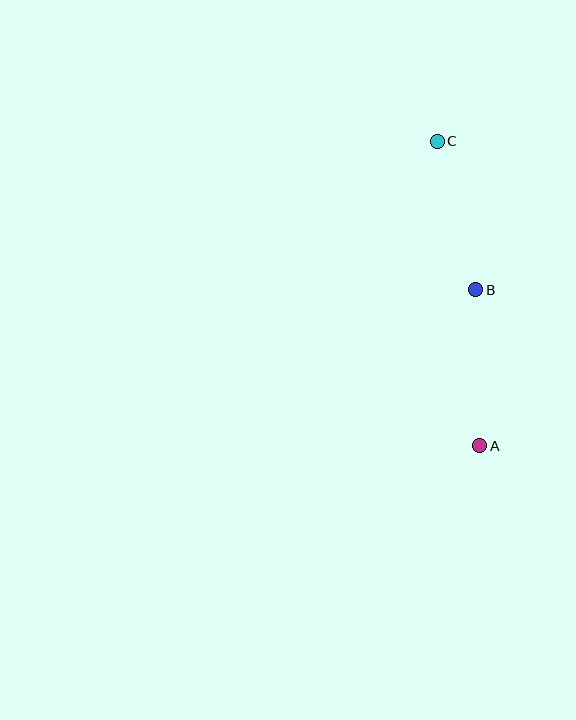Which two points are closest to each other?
Points B and C are closest to each other.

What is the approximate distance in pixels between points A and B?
The distance between A and B is approximately 156 pixels.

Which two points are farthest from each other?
Points A and C are farthest from each other.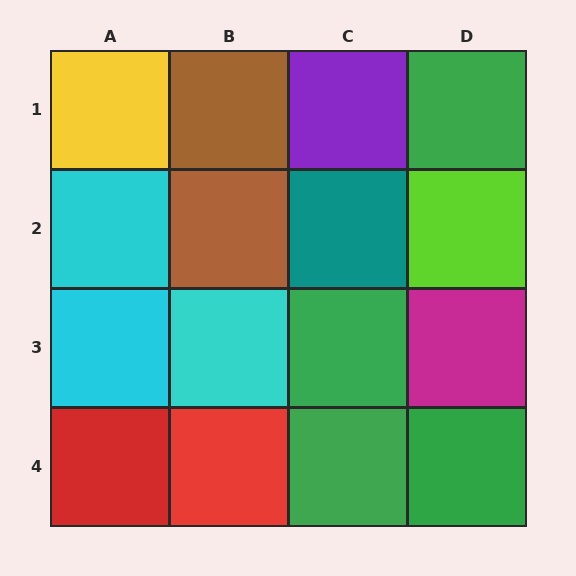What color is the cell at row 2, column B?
Brown.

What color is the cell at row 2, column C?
Teal.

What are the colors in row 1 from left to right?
Yellow, brown, purple, green.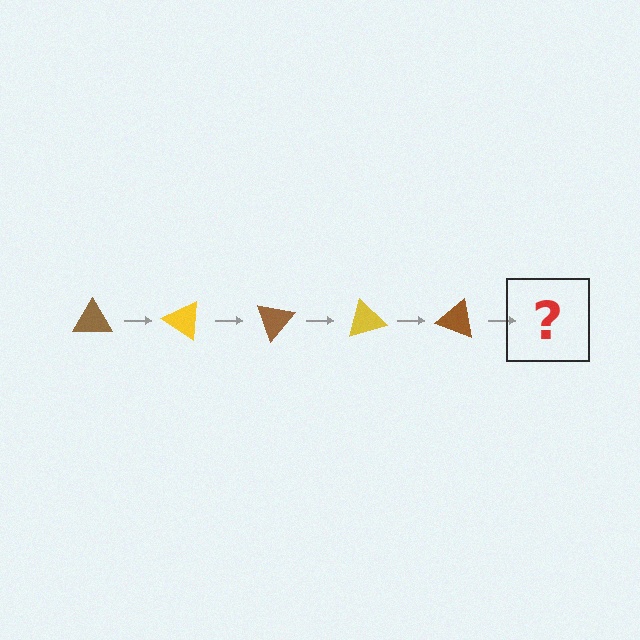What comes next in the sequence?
The next element should be a yellow triangle, rotated 175 degrees from the start.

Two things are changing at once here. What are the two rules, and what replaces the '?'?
The two rules are that it rotates 35 degrees each step and the color cycles through brown and yellow. The '?' should be a yellow triangle, rotated 175 degrees from the start.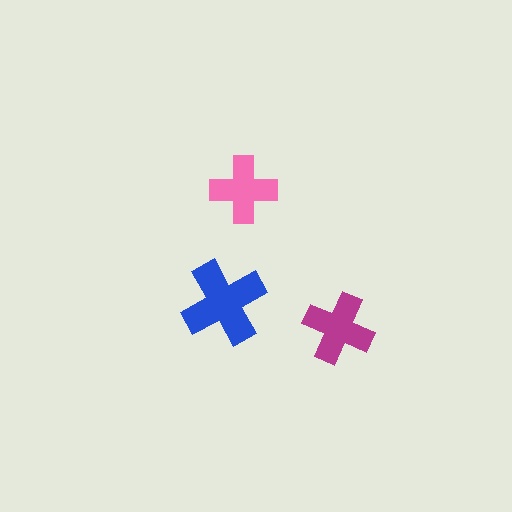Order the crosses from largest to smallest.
the blue one, the magenta one, the pink one.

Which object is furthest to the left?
The blue cross is leftmost.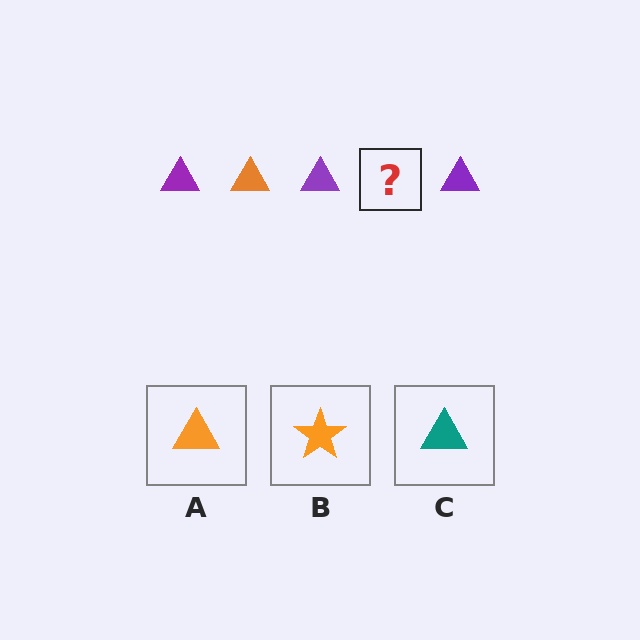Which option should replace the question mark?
Option A.